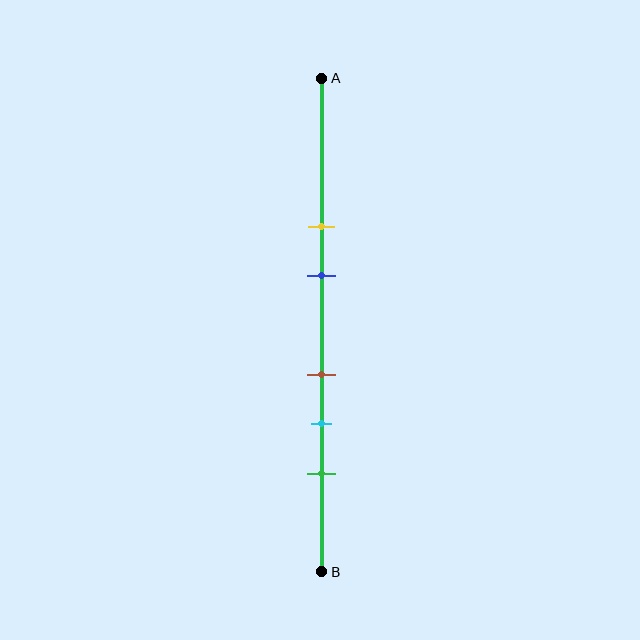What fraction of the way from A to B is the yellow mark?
The yellow mark is approximately 30% (0.3) of the way from A to B.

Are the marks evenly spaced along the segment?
No, the marks are not evenly spaced.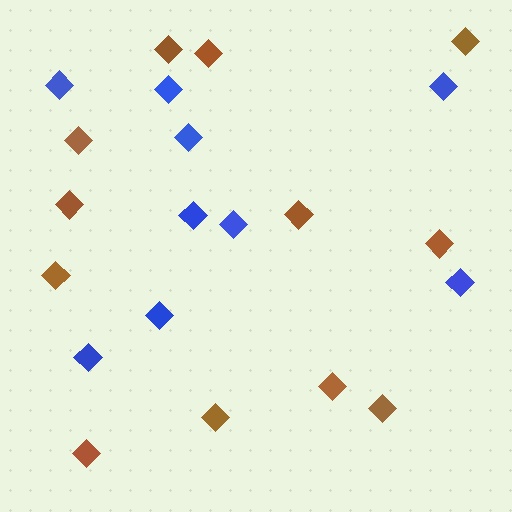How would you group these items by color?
There are 2 groups: one group of blue diamonds (9) and one group of brown diamonds (12).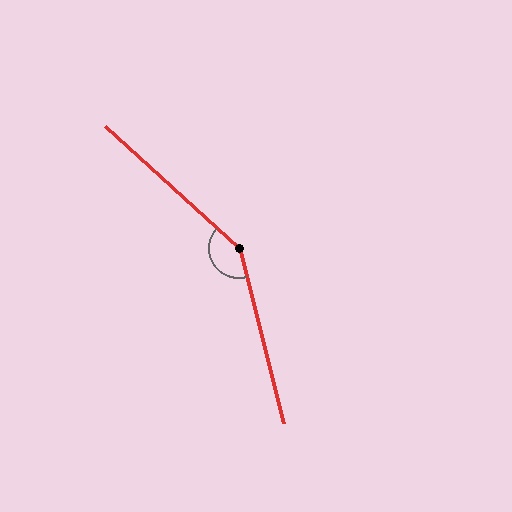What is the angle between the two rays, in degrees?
Approximately 147 degrees.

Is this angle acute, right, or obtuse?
It is obtuse.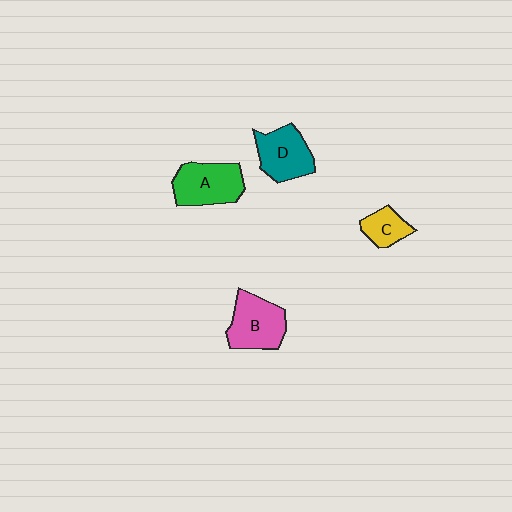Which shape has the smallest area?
Shape C (yellow).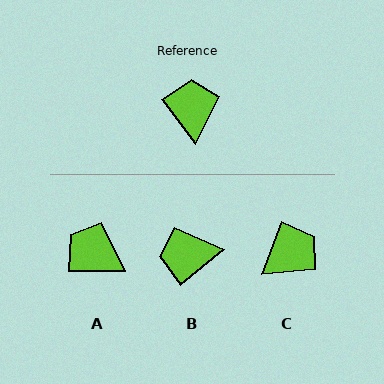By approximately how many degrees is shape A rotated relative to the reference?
Approximately 53 degrees counter-clockwise.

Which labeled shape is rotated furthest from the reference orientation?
B, about 93 degrees away.